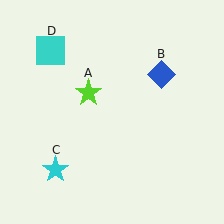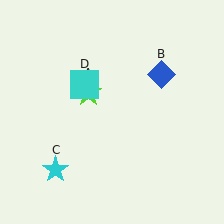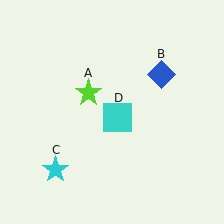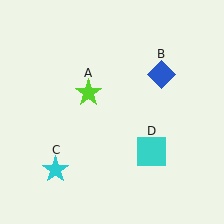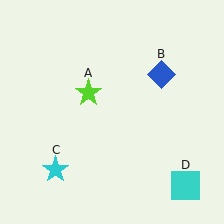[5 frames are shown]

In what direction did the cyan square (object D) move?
The cyan square (object D) moved down and to the right.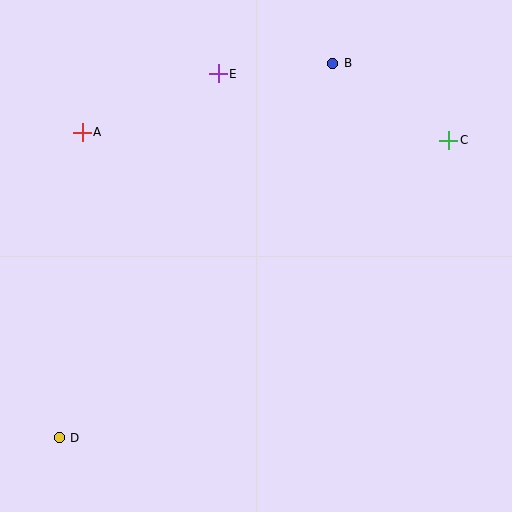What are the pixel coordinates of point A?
Point A is at (82, 132).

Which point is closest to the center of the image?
Point E at (218, 74) is closest to the center.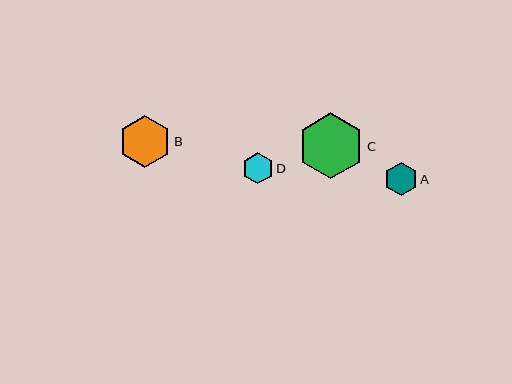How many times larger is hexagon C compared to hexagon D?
Hexagon C is approximately 2.1 times the size of hexagon D.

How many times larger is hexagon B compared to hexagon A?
Hexagon B is approximately 1.6 times the size of hexagon A.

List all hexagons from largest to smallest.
From largest to smallest: C, B, A, D.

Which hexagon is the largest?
Hexagon C is the largest with a size of approximately 66 pixels.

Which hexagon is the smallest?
Hexagon D is the smallest with a size of approximately 31 pixels.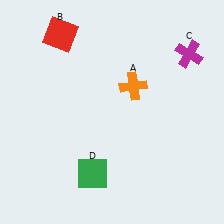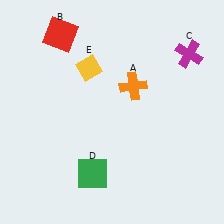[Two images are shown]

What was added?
A yellow diamond (E) was added in Image 2.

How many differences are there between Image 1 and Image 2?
There is 1 difference between the two images.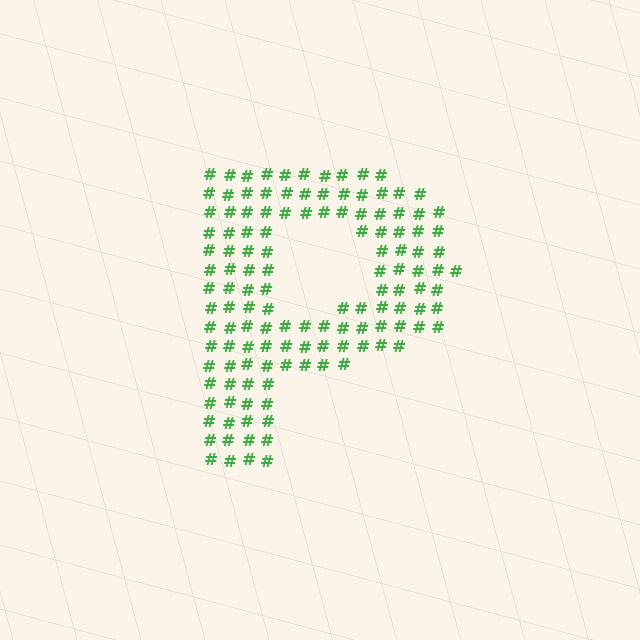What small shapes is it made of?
It is made of small hash symbols.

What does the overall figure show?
The overall figure shows the letter P.